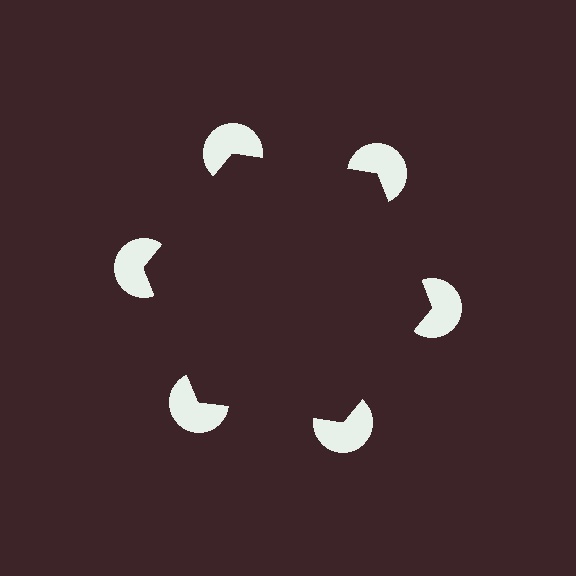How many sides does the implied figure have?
6 sides.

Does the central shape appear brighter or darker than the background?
It typically appears slightly darker than the background, even though no actual brightness change is drawn.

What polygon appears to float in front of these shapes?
An illusory hexagon — its edges are inferred from the aligned wedge cuts in the pac-man discs, not physically drawn.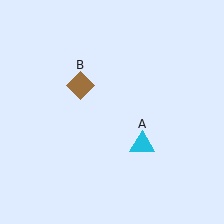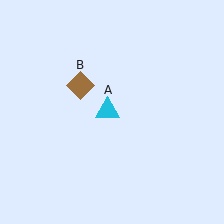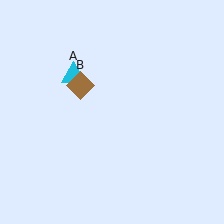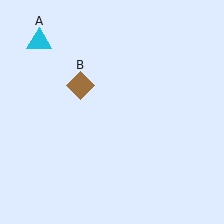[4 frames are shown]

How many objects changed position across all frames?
1 object changed position: cyan triangle (object A).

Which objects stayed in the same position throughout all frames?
Brown diamond (object B) remained stationary.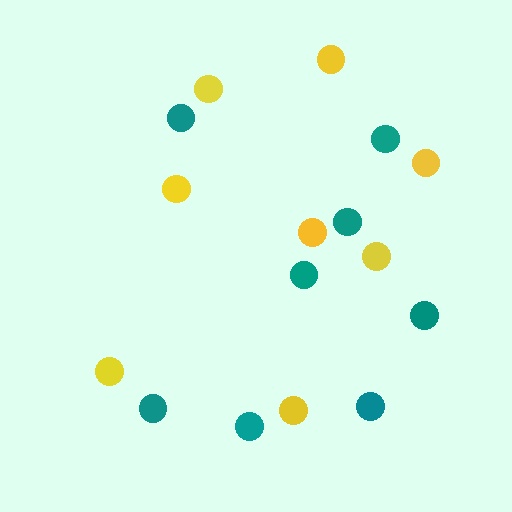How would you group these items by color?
There are 2 groups: one group of yellow circles (8) and one group of teal circles (8).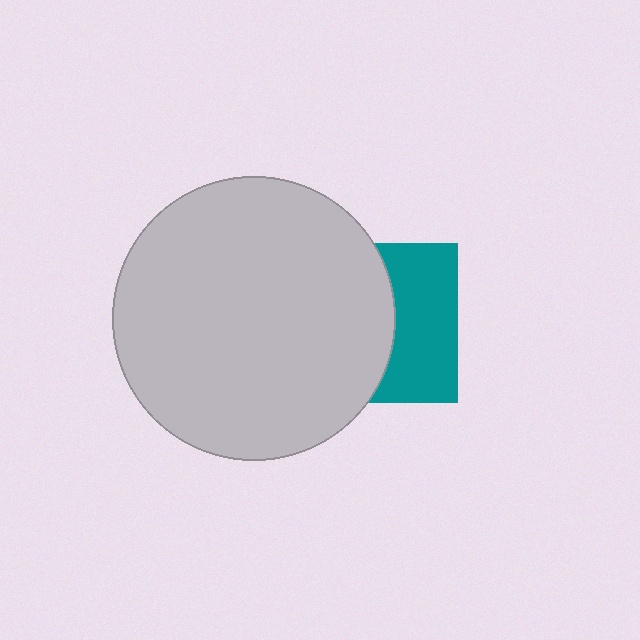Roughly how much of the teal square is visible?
A small part of it is visible (roughly 43%).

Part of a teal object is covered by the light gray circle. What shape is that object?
It is a square.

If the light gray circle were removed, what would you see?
You would see the complete teal square.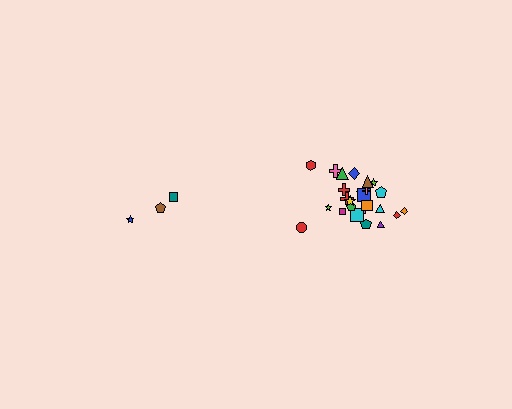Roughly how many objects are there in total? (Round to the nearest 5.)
Roughly 30 objects in total.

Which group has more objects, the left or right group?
The right group.